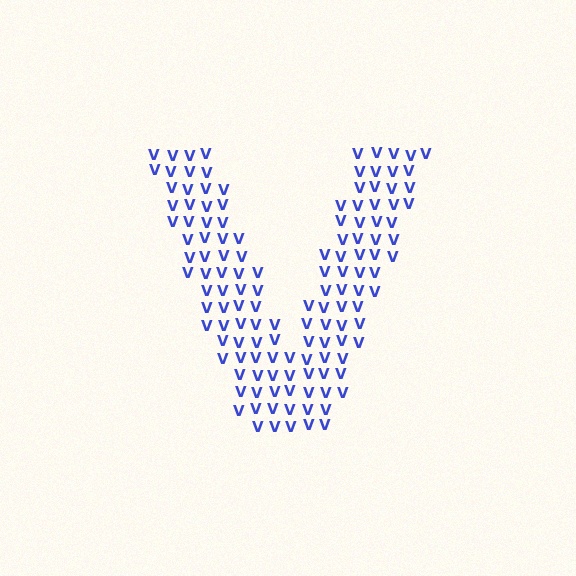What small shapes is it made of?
It is made of small letter V's.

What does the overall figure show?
The overall figure shows the letter V.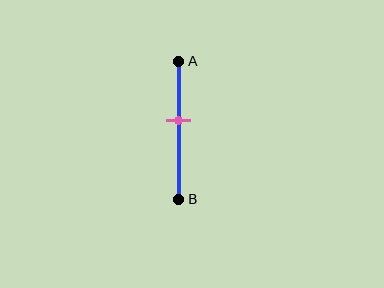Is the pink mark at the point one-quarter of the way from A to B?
No, the mark is at about 45% from A, not at the 25% one-quarter point.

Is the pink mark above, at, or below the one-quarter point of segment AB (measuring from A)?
The pink mark is below the one-quarter point of segment AB.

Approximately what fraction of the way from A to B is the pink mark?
The pink mark is approximately 45% of the way from A to B.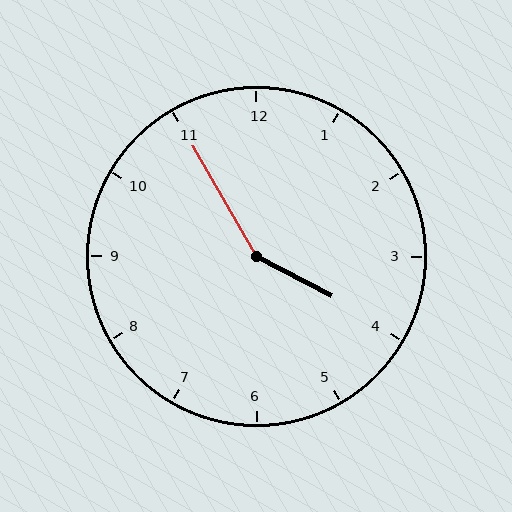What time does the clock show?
3:55.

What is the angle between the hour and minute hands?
Approximately 148 degrees.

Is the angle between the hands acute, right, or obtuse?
It is obtuse.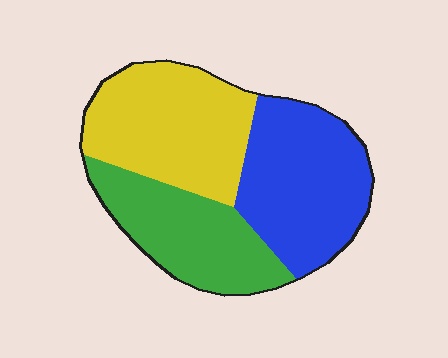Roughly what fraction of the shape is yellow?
Yellow covers about 35% of the shape.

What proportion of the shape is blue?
Blue takes up about three eighths (3/8) of the shape.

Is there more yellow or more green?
Yellow.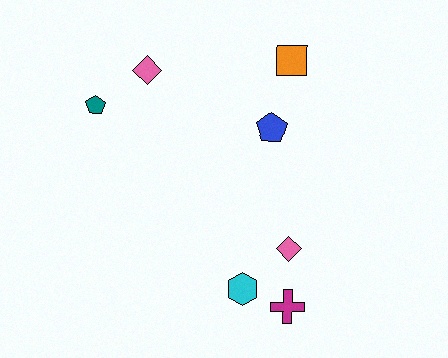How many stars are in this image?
There are no stars.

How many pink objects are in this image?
There are 2 pink objects.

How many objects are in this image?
There are 7 objects.